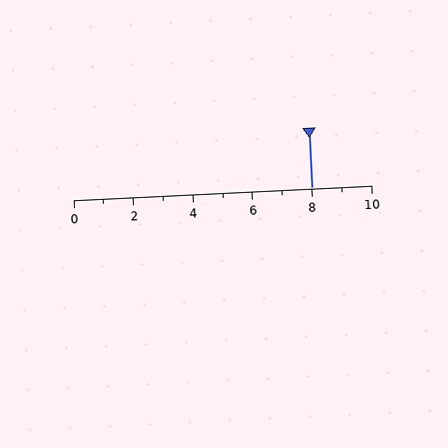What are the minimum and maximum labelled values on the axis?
The axis runs from 0 to 10.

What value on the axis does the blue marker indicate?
The marker indicates approximately 8.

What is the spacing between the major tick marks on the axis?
The major ticks are spaced 2 apart.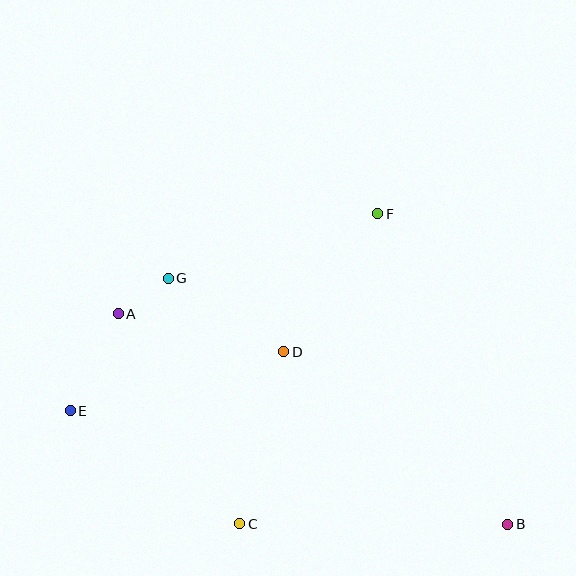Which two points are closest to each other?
Points A and G are closest to each other.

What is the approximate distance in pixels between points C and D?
The distance between C and D is approximately 178 pixels.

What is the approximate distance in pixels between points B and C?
The distance between B and C is approximately 268 pixels.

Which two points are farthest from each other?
Points B and E are farthest from each other.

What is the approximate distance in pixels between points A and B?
The distance between A and B is approximately 442 pixels.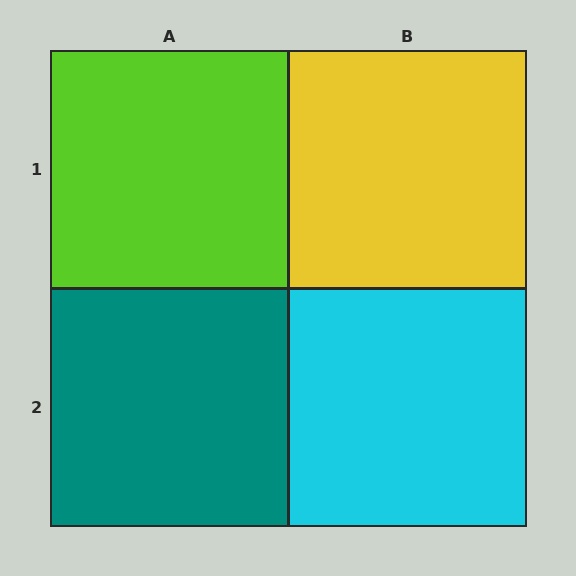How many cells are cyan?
1 cell is cyan.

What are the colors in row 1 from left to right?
Lime, yellow.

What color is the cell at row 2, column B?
Cyan.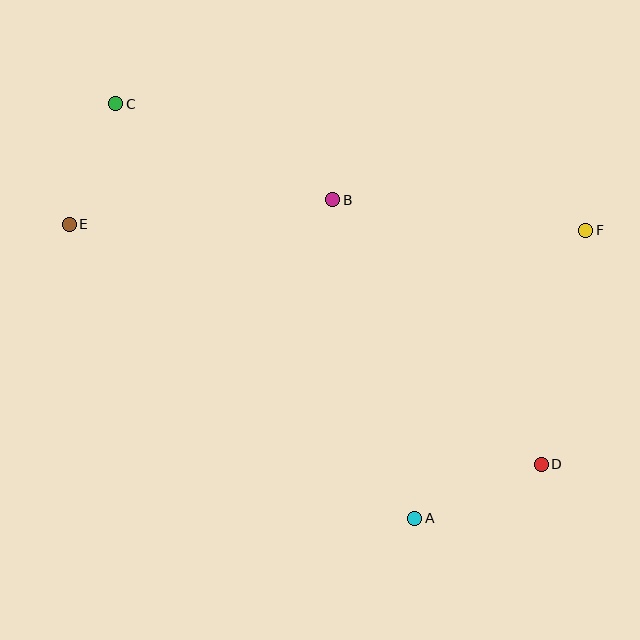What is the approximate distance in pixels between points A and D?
The distance between A and D is approximately 138 pixels.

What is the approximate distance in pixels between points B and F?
The distance between B and F is approximately 255 pixels.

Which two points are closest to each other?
Points C and E are closest to each other.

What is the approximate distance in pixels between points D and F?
The distance between D and F is approximately 238 pixels.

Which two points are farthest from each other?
Points C and D are farthest from each other.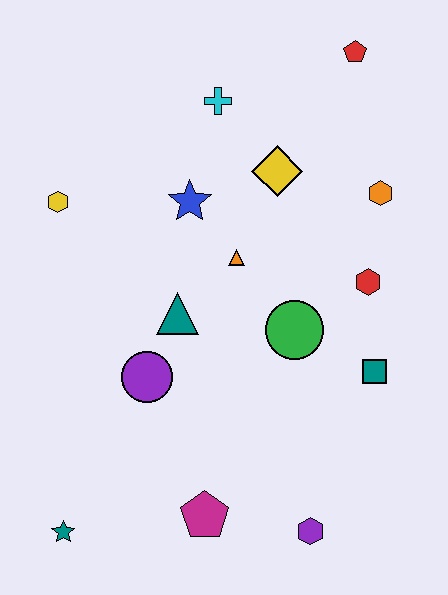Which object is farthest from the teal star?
The red pentagon is farthest from the teal star.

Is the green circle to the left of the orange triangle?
No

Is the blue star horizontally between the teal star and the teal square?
Yes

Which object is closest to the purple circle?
The teal triangle is closest to the purple circle.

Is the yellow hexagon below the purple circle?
No